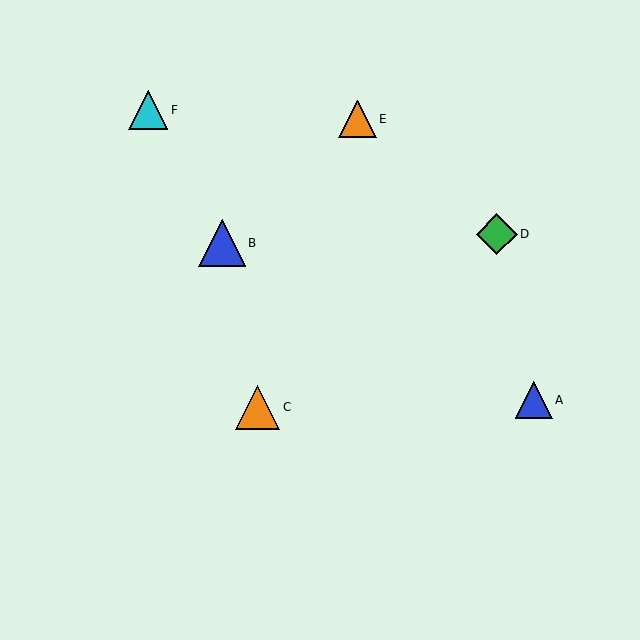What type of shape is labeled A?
Shape A is a blue triangle.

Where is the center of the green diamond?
The center of the green diamond is at (497, 234).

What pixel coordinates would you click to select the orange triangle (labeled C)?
Click at (258, 407) to select the orange triangle C.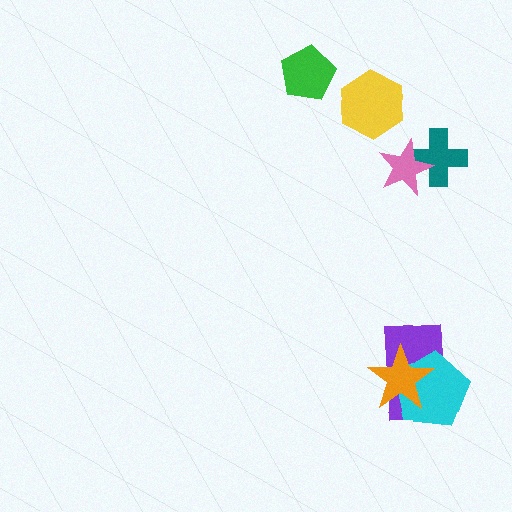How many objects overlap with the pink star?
1 object overlaps with the pink star.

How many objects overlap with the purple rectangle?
2 objects overlap with the purple rectangle.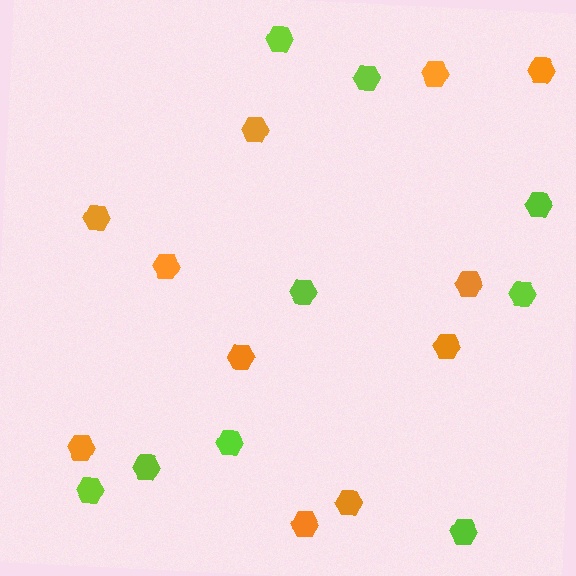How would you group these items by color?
There are 2 groups: one group of orange hexagons (11) and one group of lime hexagons (9).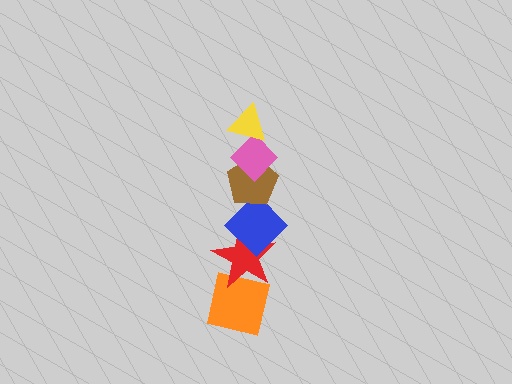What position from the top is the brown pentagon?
The brown pentagon is 3rd from the top.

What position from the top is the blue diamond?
The blue diamond is 4th from the top.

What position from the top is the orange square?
The orange square is 6th from the top.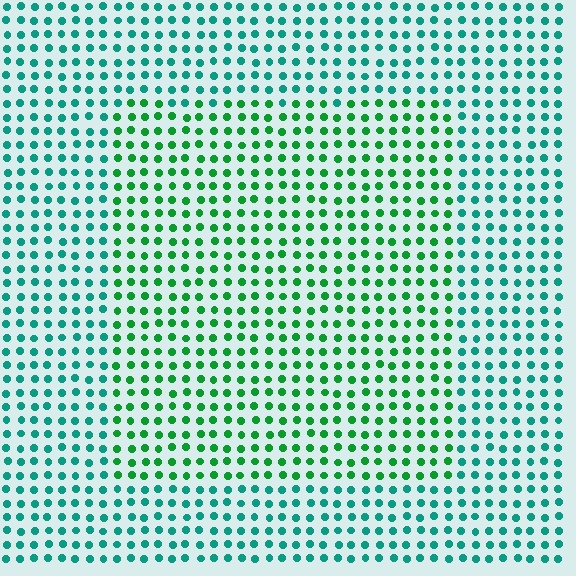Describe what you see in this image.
The image is filled with small teal elements in a uniform arrangement. A rectangle-shaped region is visible where the elements are tinted to a slightly different hue, forming a subtle color boundary.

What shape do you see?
I see a rectangle.